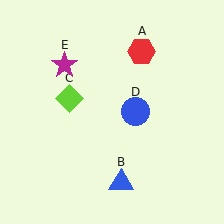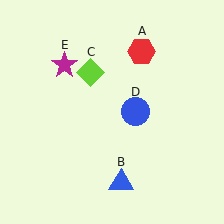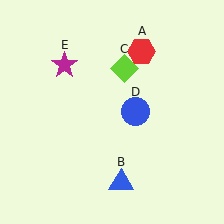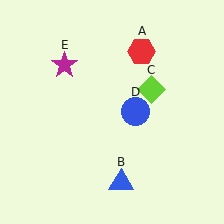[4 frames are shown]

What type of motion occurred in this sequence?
The lime diamond (object C) rotated clockwise around the center of the scene.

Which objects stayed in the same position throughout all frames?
Red hexagon (object A) and blue triangle (object B) and blue circle (object D) and magenta star (object E) remained stationary.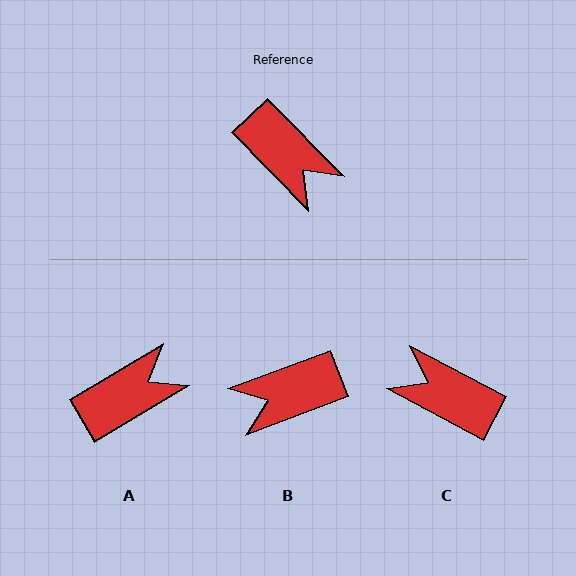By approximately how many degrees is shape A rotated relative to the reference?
Approximately 76 degrees counter-clockwise.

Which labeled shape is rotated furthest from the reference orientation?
C, about 162 degrees away.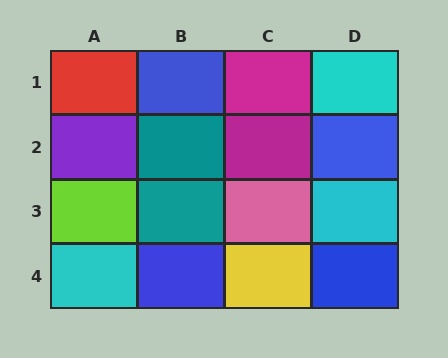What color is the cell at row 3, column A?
Lime.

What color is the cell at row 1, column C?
Magenta.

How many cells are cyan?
3 cells are cyan.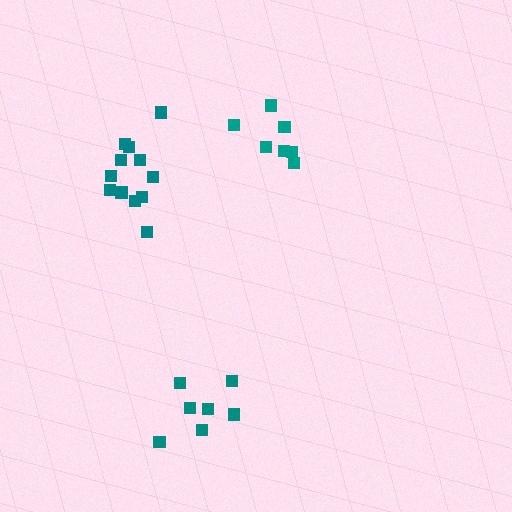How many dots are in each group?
Group 1: 7 dots, Group 2: 7 dots, Group 3: 12 dots (26 total).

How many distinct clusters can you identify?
There are 3 distinct clusters.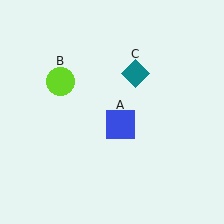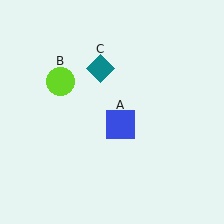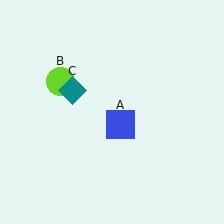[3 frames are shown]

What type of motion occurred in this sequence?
The teal diamond (object C) rotated counterclockwise around the center of the scene.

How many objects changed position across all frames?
1 object changed position: teal diamond (object C).